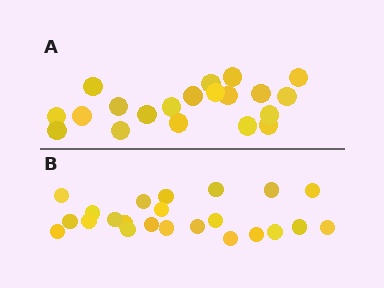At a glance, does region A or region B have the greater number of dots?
Region B (the bottom region) has more dots.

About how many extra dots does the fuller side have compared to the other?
Region B has just a few more — roughly 2 or 3 more dots than region A.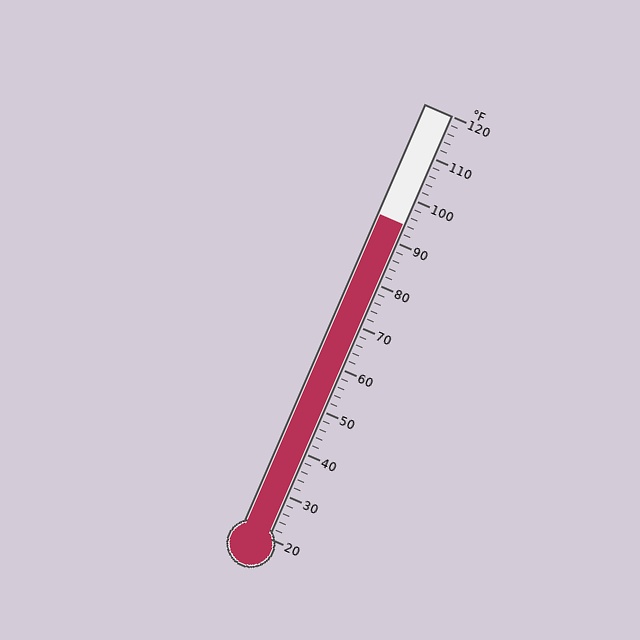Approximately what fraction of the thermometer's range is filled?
The thermometer is filled to approximately 75% of its range.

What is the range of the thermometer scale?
The thermometer scale ranges from 20°F to 120°F.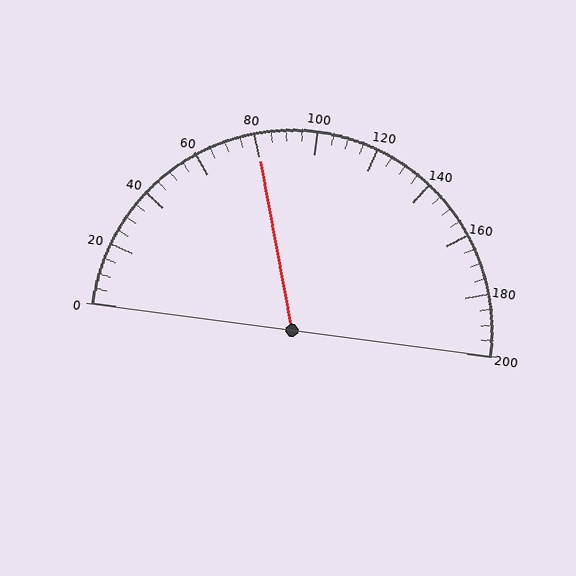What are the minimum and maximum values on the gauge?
The gauge ranges from 0 to 200.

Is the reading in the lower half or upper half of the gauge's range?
The reading is in the lower half of the range (0 to 200).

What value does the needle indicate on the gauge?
The needle indicates approximately 80.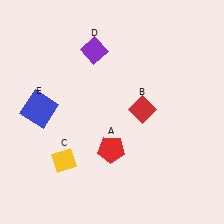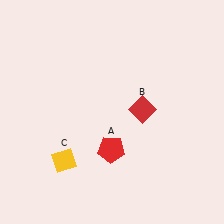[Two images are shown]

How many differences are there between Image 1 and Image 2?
There are 2 differences between the two images.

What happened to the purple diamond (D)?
The purple diamond (D) was removed in Image 2. It was in the top-left area of Image 1.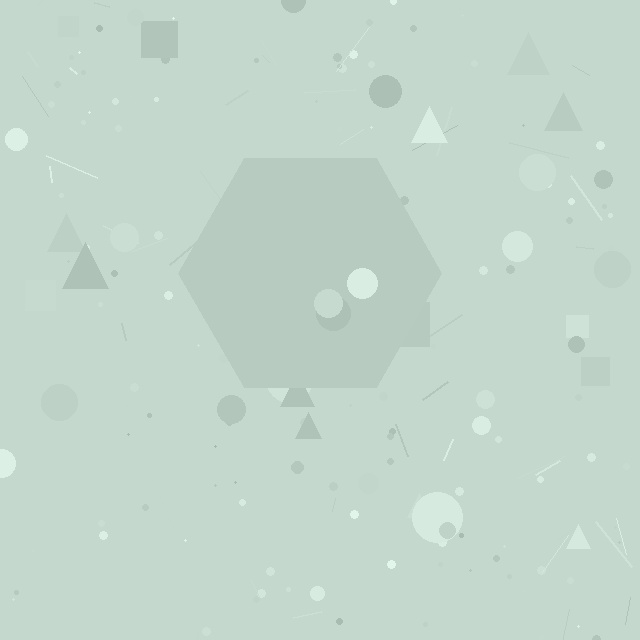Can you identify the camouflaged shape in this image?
The camouflaged shape is a hexagon.